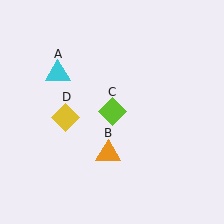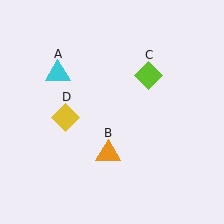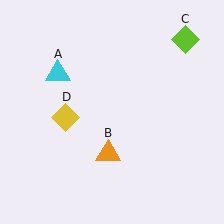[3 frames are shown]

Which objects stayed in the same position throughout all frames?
Cyan triangle (object A) and orange triangle (object B) and yellow diamond (object D) remained stationary.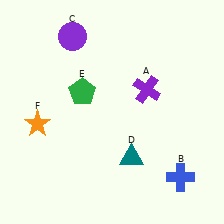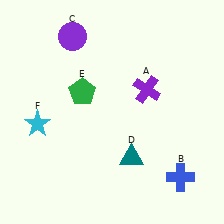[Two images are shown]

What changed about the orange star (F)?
In Image 1, F is orange. In Image 2, it changed to cyan.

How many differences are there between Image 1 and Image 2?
There is 1 difference between the two images.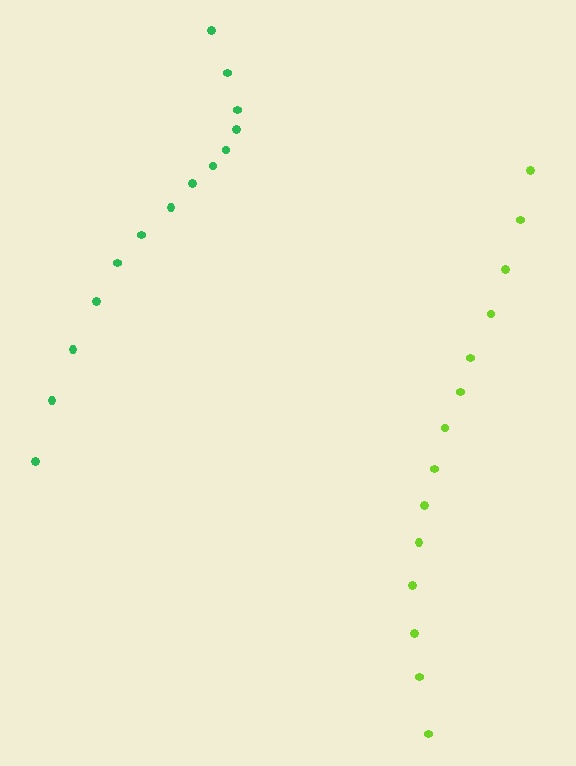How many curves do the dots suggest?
There are 2 distinct paths.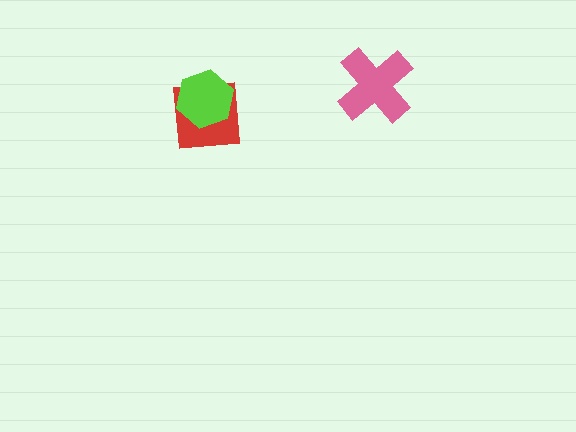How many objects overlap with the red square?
1 object overlaps with the red square.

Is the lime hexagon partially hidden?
No, no other shape covers it.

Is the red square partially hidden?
Yes, it is partially covered by another shape.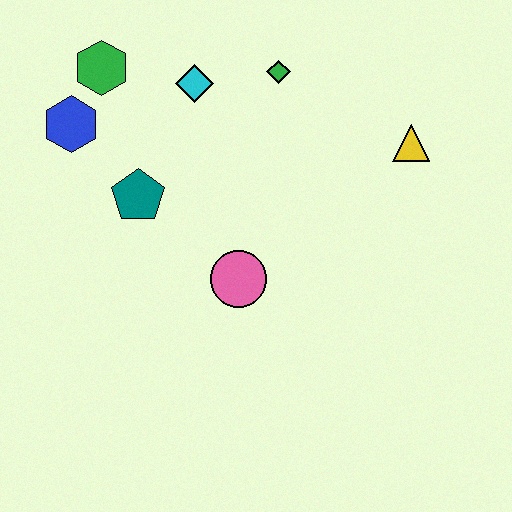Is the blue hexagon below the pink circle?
No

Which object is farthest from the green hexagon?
The yellow triangle is farthest from the green hexagon.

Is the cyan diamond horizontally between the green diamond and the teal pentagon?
Yes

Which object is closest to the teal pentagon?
The blue hexagon is closest to the teal pentagon.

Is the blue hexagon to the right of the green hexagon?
No